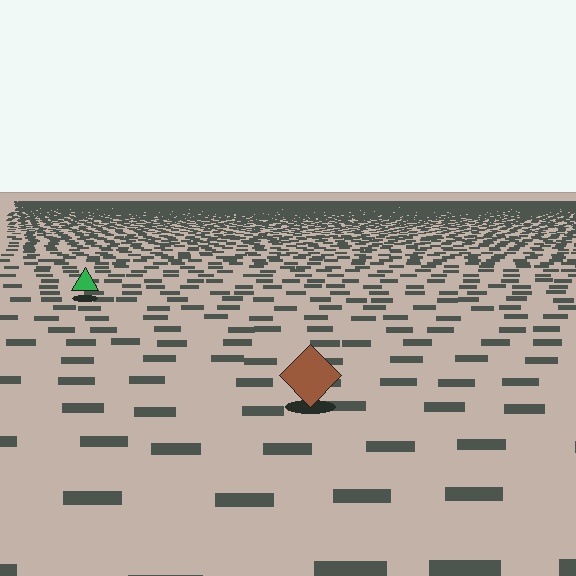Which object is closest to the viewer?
The brown diamond is closest. The texture marks near it are larger and more spread out.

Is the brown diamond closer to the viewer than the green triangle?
Yes. The brown diamond is closer — you can tell from the texture gradient: the ground texture is coarser near it.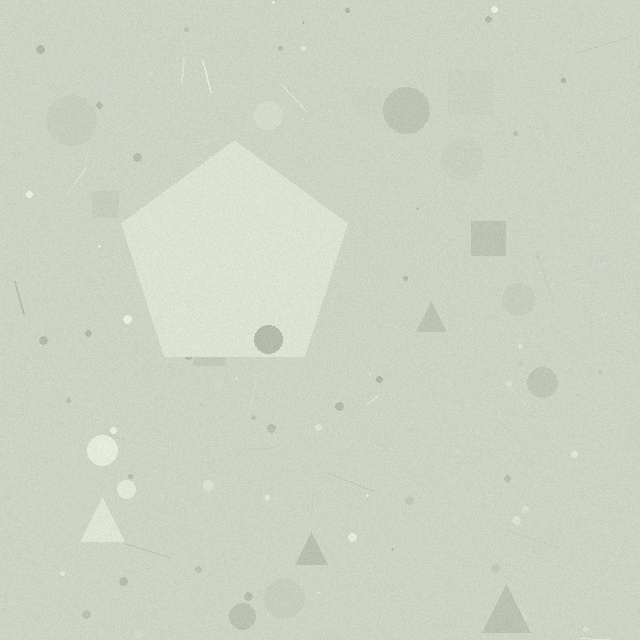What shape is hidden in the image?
A pentagon is hidden in the image.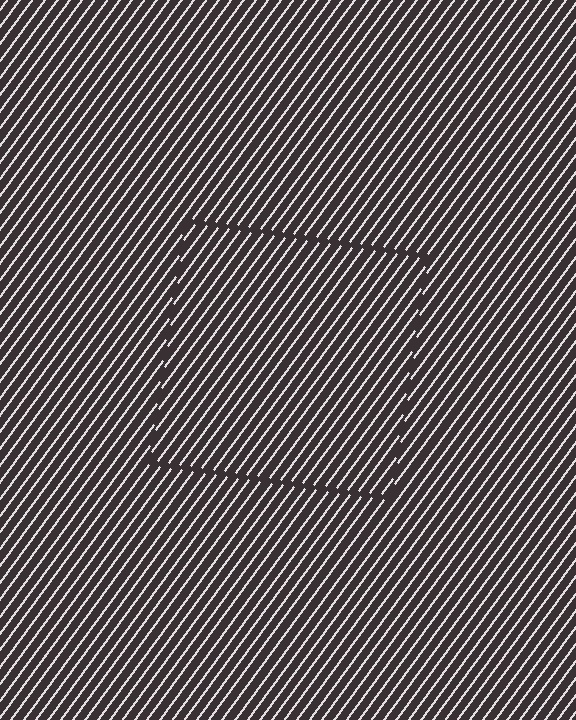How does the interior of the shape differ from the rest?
The interior of the shape contains the same grating, shifted by half a period — the contour is defined by the phase discontinuity where line-ends from the inner and outer gratings abut.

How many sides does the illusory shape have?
4 sides — the line-ends trace a square.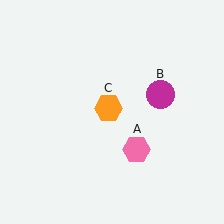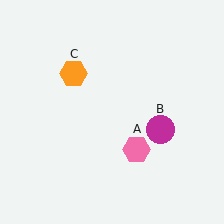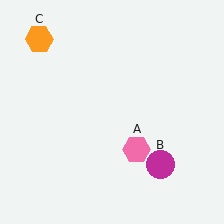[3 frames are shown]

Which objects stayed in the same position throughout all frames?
Pink hexagon (object A) remained stationary.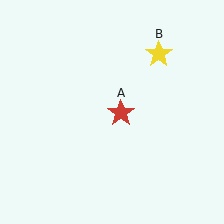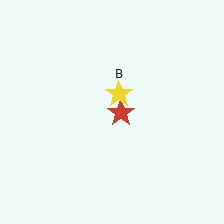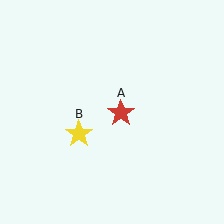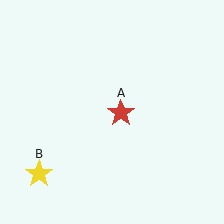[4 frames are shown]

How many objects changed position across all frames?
1 object changed position: yellow star (object B).